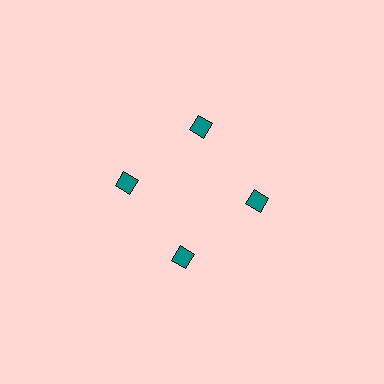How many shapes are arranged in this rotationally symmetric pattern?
There are 4 shapes, arranged in 4 groups of 1.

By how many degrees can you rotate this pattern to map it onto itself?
The pattern maps onto itself every 90 degrees of rotation.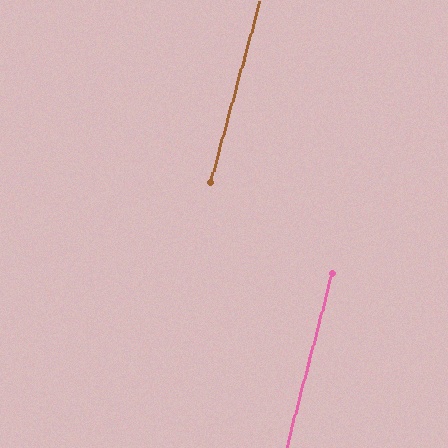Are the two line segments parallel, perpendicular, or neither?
Parallel — their directions differ by only 0.7°.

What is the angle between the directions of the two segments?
Approximately 1 degree.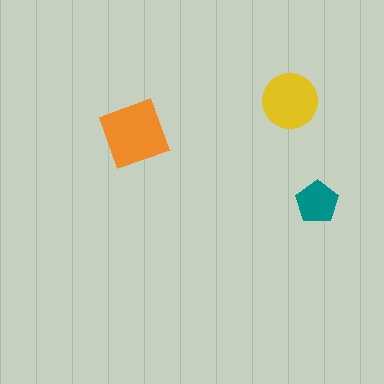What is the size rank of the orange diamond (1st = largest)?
1st.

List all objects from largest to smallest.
The orange diamond, the yellow circle, the teal pentagon.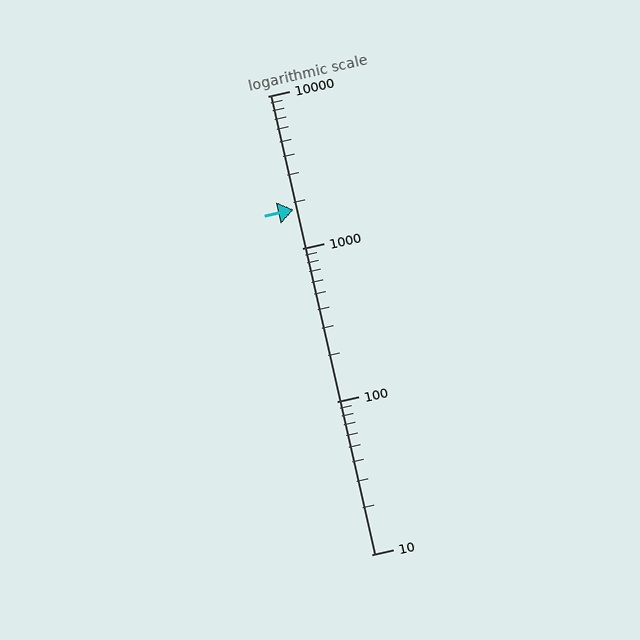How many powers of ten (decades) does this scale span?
The scale spans 3 decades, from 10 to 10000.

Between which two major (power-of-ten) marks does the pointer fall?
The pointer is between 1000 and 10000.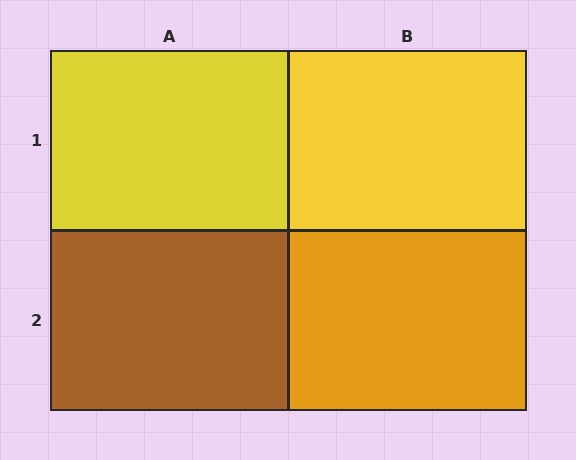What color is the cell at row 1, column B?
Yellow.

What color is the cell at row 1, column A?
Yellow.